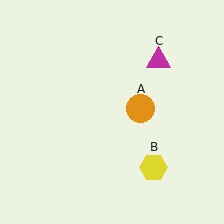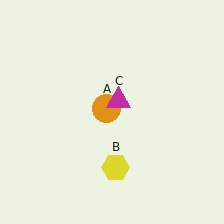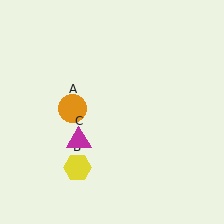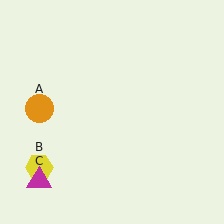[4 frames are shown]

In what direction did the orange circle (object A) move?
The orange circle (object A) moved left.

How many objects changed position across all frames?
3 objects changed position: orange circle (object A), yellow hexagon (object B), magenta triangle (object C).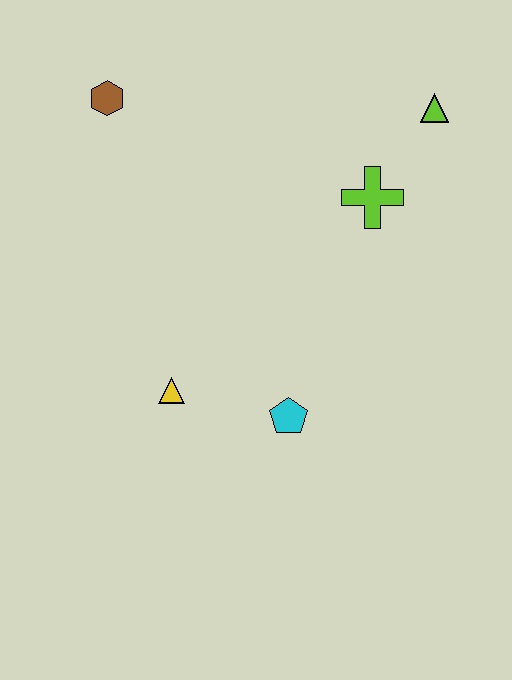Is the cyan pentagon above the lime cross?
No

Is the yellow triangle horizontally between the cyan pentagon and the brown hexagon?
Yes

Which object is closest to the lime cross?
The lime triangle is closest to the lime cross.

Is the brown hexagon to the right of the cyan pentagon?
No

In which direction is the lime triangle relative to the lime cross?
The lime triangle is above the lime cross.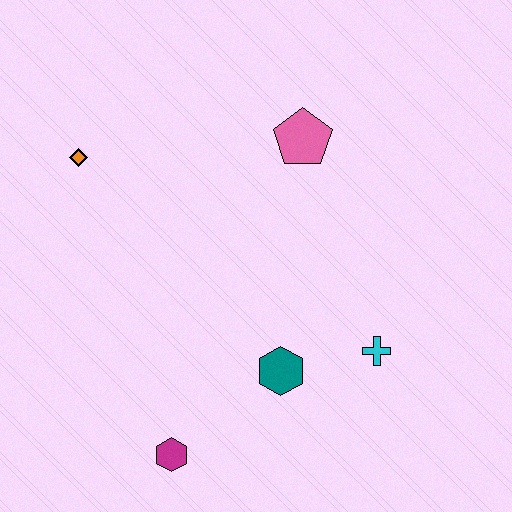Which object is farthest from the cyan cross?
The orange diamond is farthest from the cyan cross.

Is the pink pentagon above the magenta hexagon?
Yes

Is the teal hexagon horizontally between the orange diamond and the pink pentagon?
Yes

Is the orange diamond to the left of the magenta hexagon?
Yes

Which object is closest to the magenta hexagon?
The teal hexagon is closest to the magenta hexagon.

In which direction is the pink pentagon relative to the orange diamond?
The pink pentagon is to the right of the orange diamond.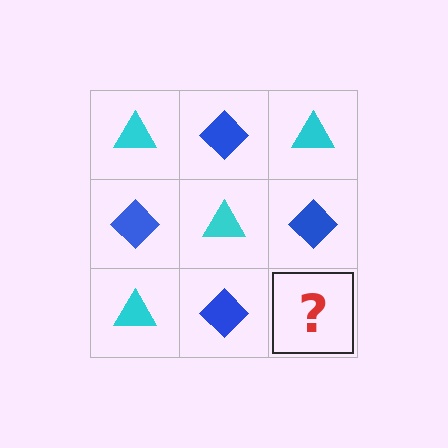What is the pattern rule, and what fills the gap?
The rule is that it alternates cyan triangle and blue diamond in a checkerboard pattern. The gap should be filled with a cyan triangle.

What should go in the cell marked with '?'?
The missing cell should contain a cyan triangle.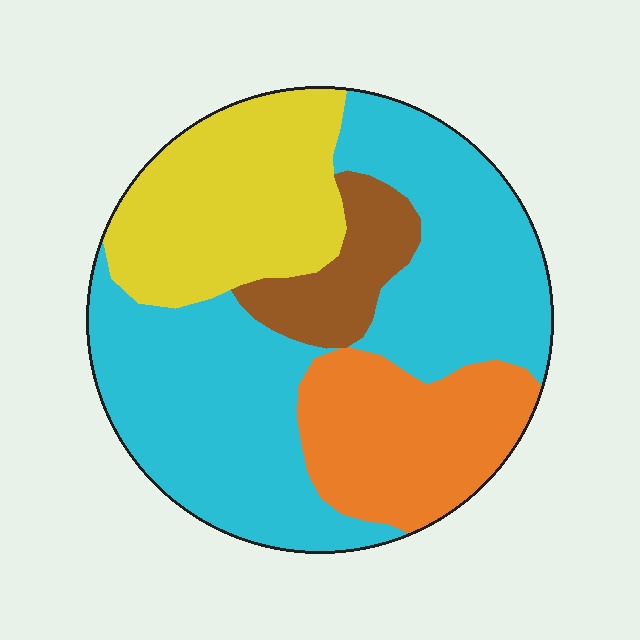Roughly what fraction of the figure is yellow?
Yellow takes up about one quarter (1/4) of the figure.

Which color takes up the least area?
Brown, at roughly 10%.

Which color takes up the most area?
Cyan, at roughly 50%.